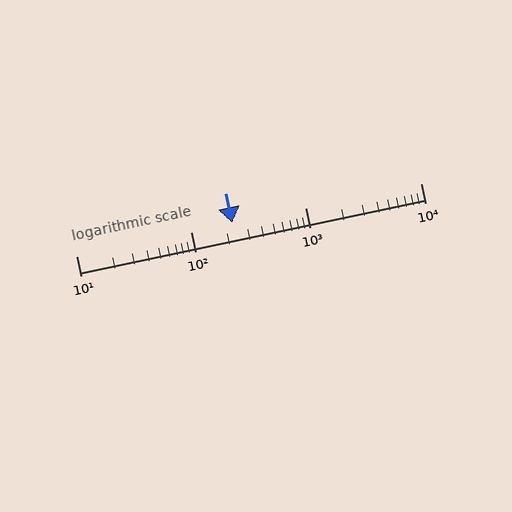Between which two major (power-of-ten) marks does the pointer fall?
The pointer is between 100 and 1000.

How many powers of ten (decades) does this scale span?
The scale spans 3 decades, from 10 to 10000.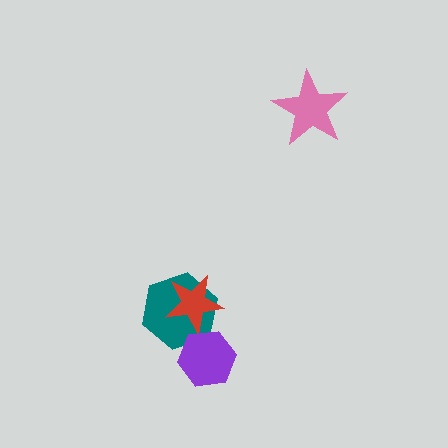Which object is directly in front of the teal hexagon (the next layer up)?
The red star is directly in front of the teal hexagon.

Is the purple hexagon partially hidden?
No, no other shape covers it.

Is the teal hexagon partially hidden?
Yes, it is partially covered by another shape.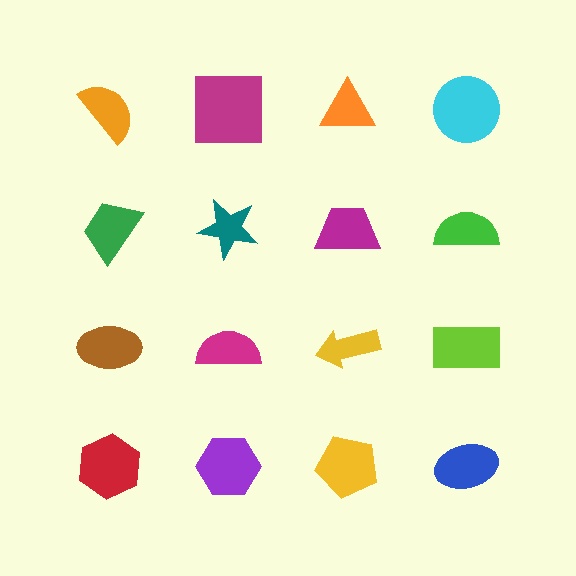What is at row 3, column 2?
A magenta semicircle.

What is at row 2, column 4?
A green semicircle.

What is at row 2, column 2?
A teal star.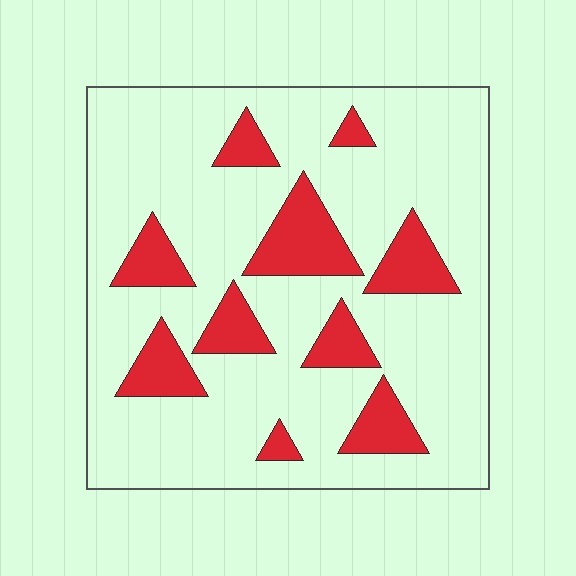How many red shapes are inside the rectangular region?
10.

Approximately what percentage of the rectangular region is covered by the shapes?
Approximately 20%.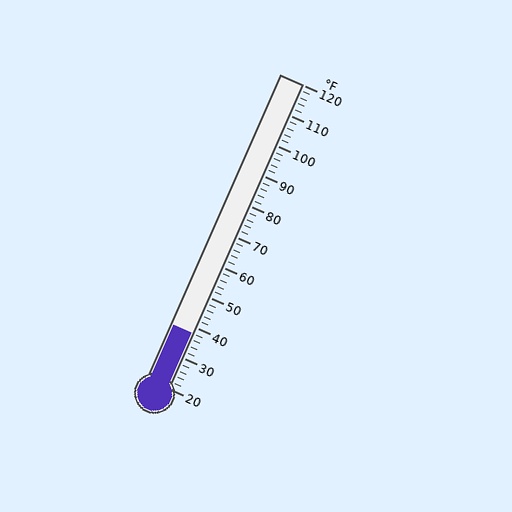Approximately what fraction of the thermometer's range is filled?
The thermometer is filled to approximately 20% of its range.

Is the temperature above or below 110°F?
The temperature is below 110°F.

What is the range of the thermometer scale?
The thermometer scale ranges from 20°F to 120°F.